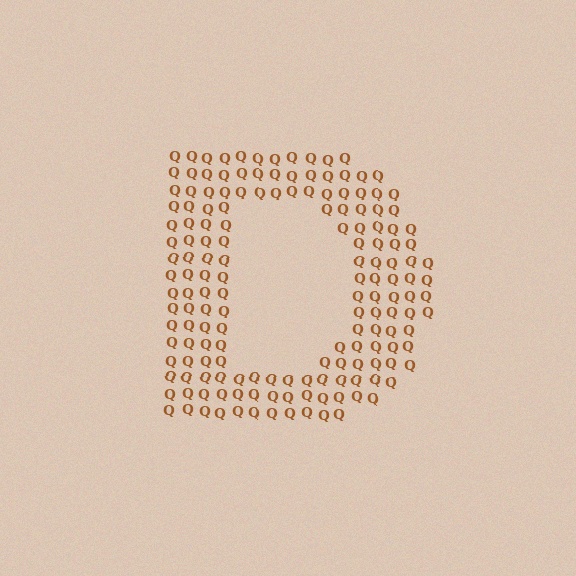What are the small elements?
The small elements are letter Q's.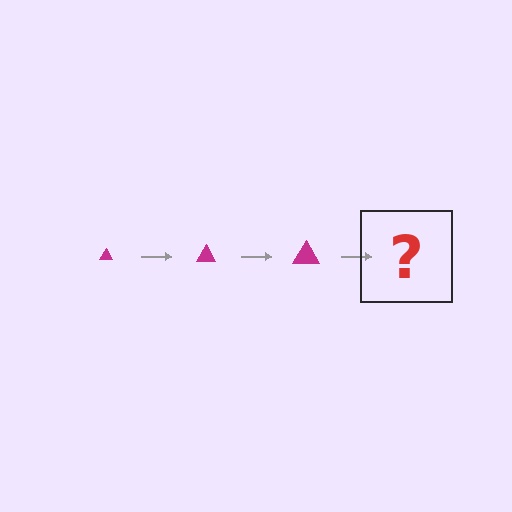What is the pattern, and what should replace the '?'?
The pattern is that the triangle gets progressively larger each step. The '?' should be a magenta triangle, larger than the previous one.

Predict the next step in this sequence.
The next step is a magenta triangle, larger than the previous one.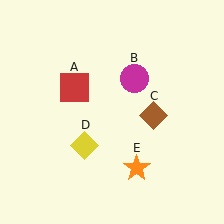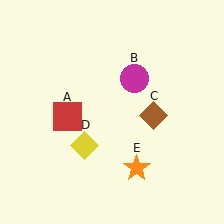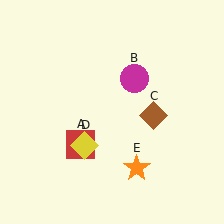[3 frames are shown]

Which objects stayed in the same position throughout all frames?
Magenta circle (object B) and brown diamond (object C) and yellow diamond (object D) and orange star (object E) remained stationary.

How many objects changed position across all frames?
1 object changed position: red square (object A).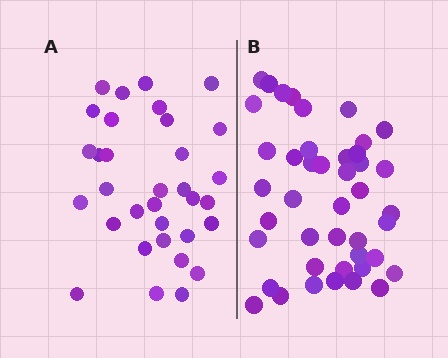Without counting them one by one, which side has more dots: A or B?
Region B (the right region) has more dots.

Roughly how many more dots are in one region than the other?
Region B has roughly 10 or so more dots than region A.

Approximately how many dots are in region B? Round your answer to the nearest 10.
About 40 dots. (The exact count is 43, which rounds to 40.)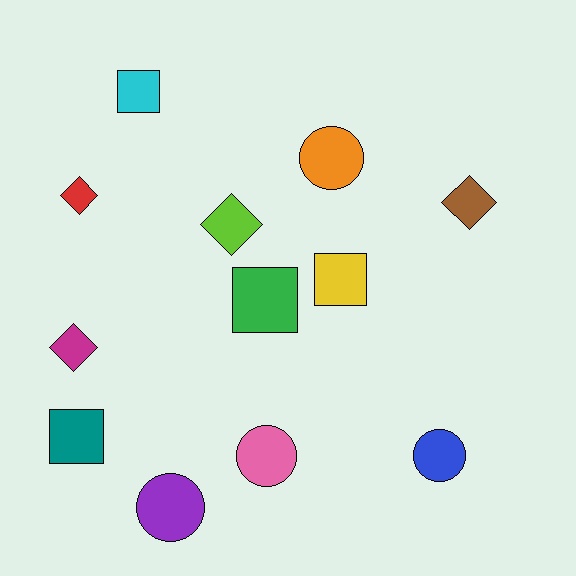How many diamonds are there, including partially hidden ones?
There are 4 diamonds.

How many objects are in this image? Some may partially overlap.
There are 12 objects.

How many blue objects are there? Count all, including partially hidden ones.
There is 1 blue object.